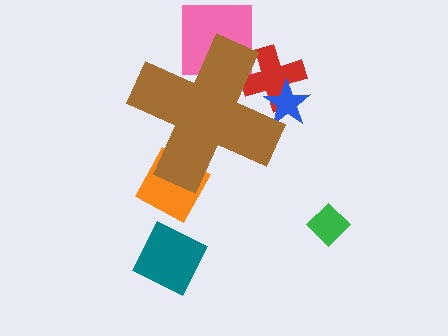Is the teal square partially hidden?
No, the teal square is fully visible.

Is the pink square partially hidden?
Yes, the pink square is partially hidden behind the brown cross.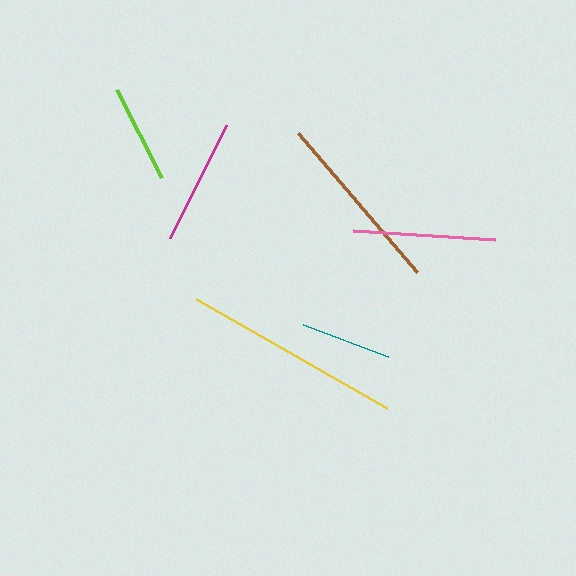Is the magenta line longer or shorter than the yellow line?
The yellow line is longer than the magenta line.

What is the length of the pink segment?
The pink segment is approximately 141 pixels long.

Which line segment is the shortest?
The teal line is the shortest at approximately 92 pixels.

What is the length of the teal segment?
The teal segment is approximately 92 pixels long.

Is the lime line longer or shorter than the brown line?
The brown line is longer than the lime line.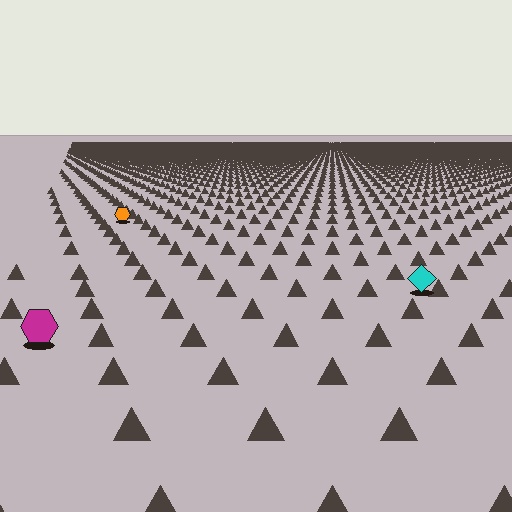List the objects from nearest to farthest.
From nearest to farthest: the magenta hexagon, the cyan diamond, the orange hexagon.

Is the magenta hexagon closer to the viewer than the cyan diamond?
Yes. The magenta hexagon is closer — you can tell from the texture gradient: the ground texture is coarser near it.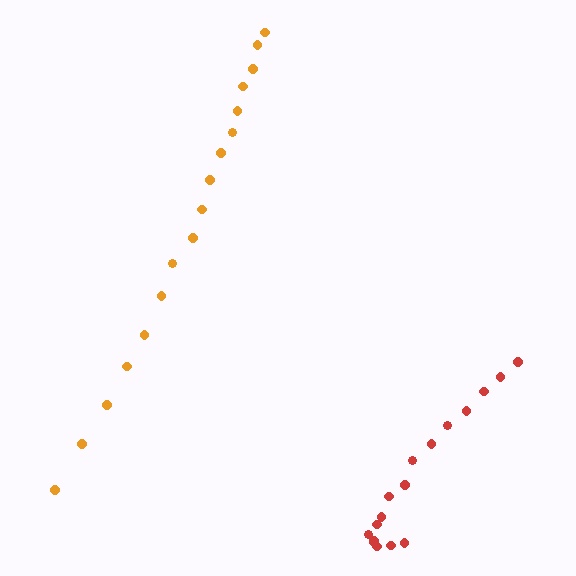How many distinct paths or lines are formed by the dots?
There are 2 distinct paths.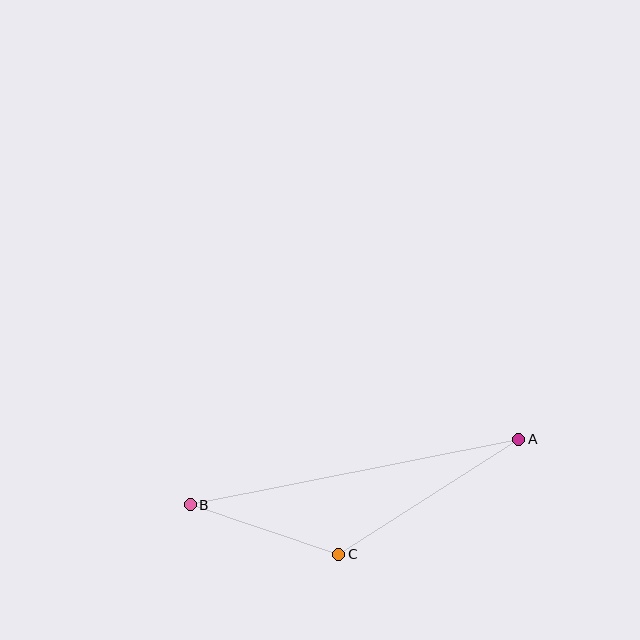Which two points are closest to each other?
Points B and C are closest to each other.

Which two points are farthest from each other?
Points A and B are farthest from each other.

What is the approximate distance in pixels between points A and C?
The distance between A and C is approximately 214 pixels.